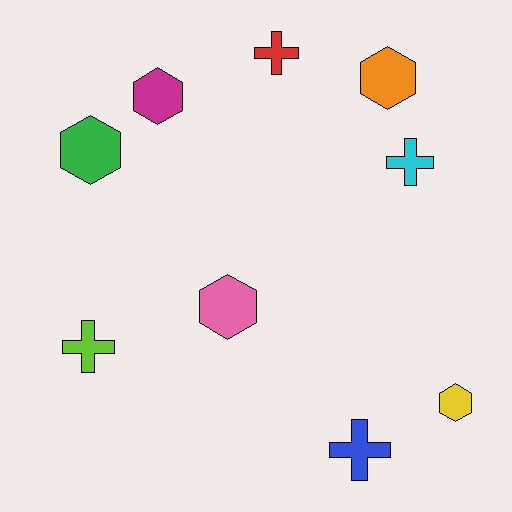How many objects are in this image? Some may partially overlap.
There are 9 objects.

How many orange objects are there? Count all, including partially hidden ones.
There is 1 orange object.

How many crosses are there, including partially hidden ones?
There are 4 crosses.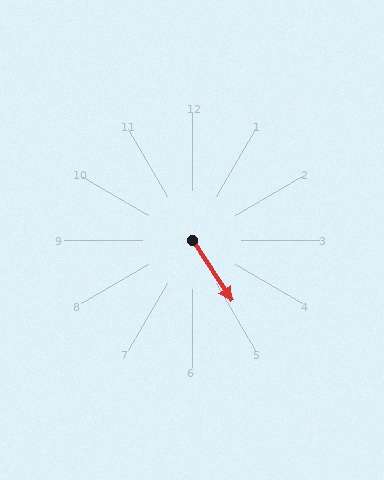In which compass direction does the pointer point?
Southeast.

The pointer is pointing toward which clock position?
Roughly 5 o'clock.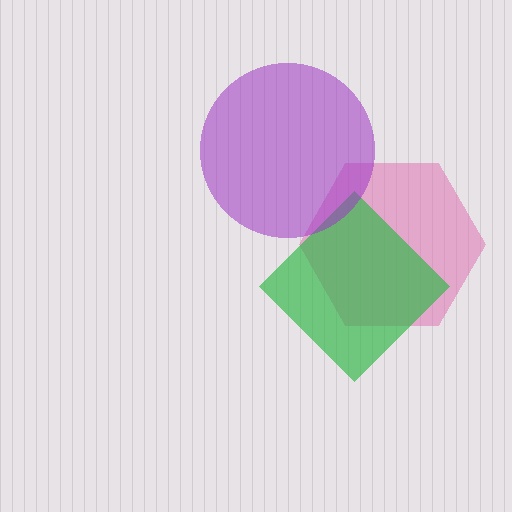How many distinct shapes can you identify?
There are 3 distinct shapes: a pink hexagon, a green diamond, a purple circle.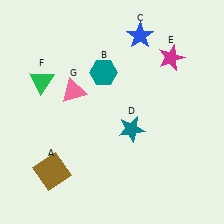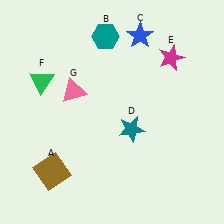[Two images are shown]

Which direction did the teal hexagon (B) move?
The teal hexagon (B) moved up.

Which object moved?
The teal hexagon (B) moved up.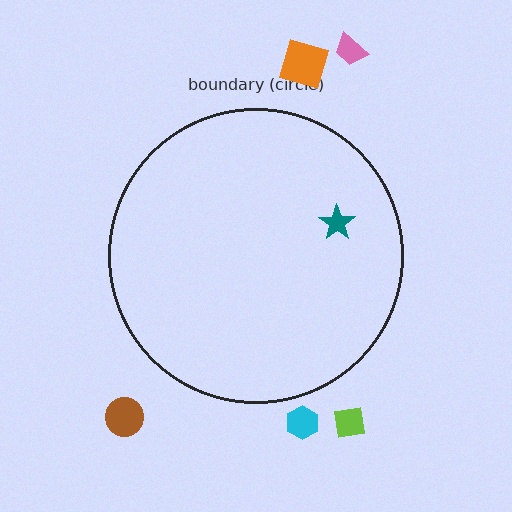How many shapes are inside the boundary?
1 inside, 5 outside.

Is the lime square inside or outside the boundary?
Outside.